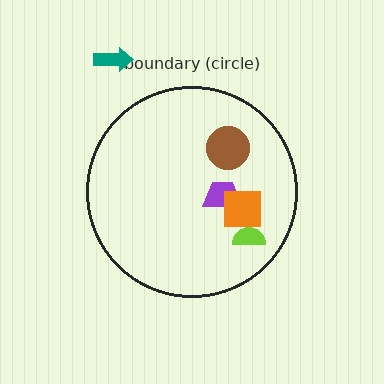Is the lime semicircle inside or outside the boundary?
Inside.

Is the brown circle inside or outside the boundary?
Inside.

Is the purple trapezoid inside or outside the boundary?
Inside.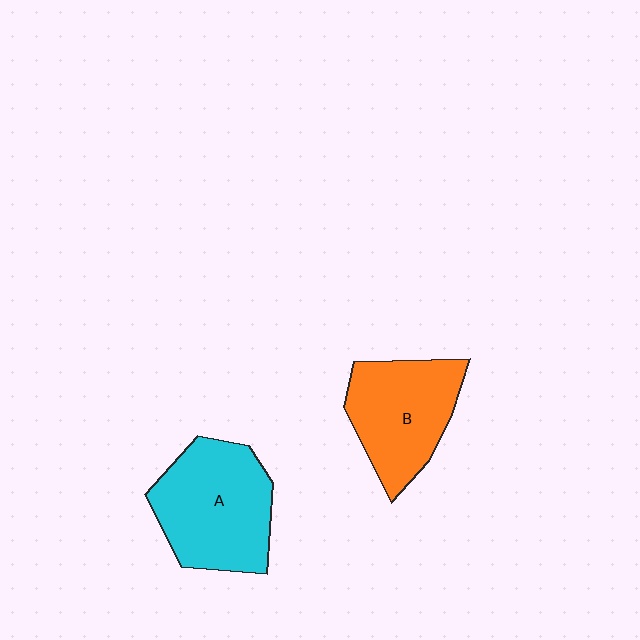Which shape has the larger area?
Shape A (cyan).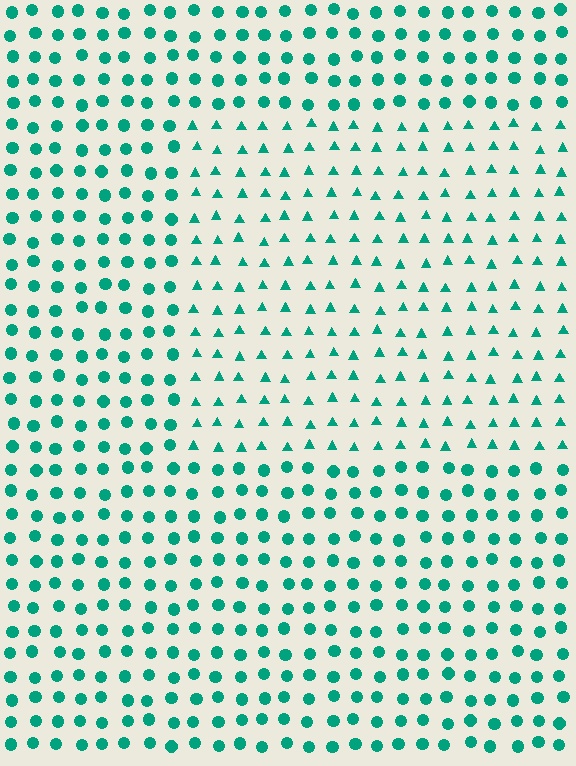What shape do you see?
I see a rectangle.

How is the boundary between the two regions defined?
The boundary is defined by a change in element shape: triangles inside vs. circles outside. All elements share the same color and spacing.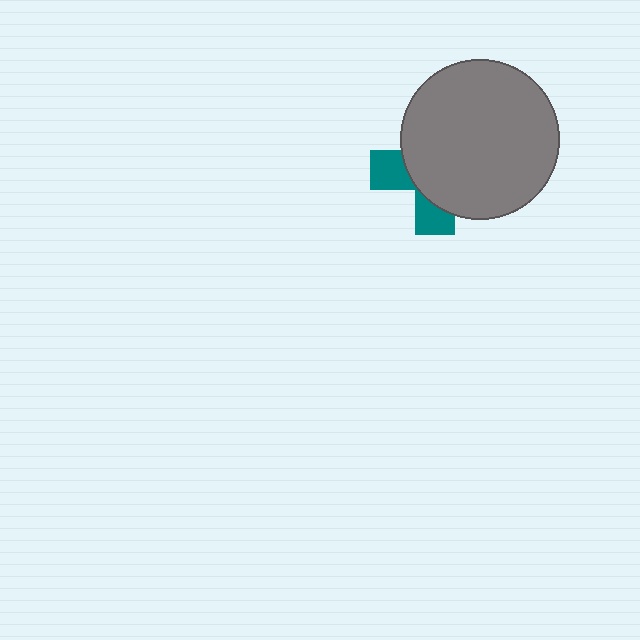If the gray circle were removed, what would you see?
You would see the complete teal cross.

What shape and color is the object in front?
The object in front is a gray circle.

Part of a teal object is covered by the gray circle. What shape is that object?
It is a cross.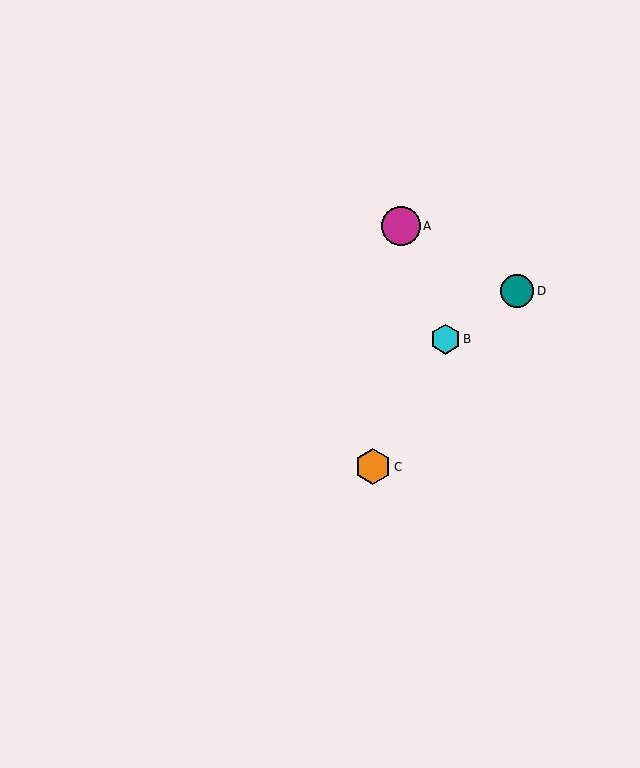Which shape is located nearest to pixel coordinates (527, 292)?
The teal circle (labeled D) at (517, 291) is nearest to that location.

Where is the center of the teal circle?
The center of the teal circle is at (517, 291).